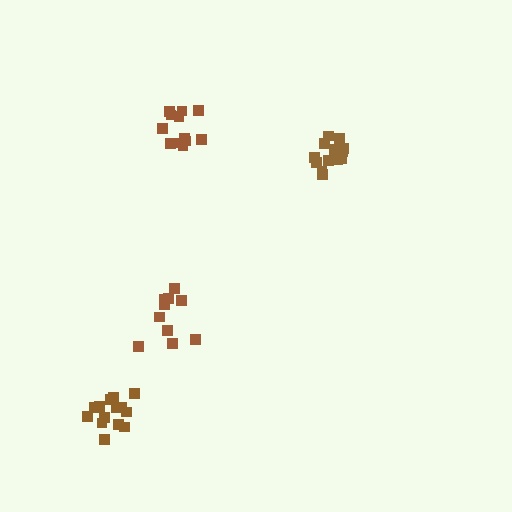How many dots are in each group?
Group 1: 12 dots, Group 2: 14 dots, Group 3: 14 dots, Group 4: 10 dots (50 total).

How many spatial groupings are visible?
There are 4 spatial groupings.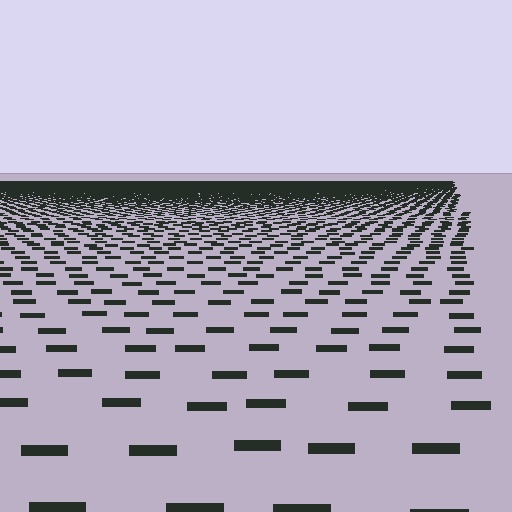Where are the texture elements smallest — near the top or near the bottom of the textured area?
Near the top.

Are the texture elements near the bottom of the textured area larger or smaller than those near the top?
Larger. Near the bottom, elements are closer to the viewer and appear at a bigger on-screen size.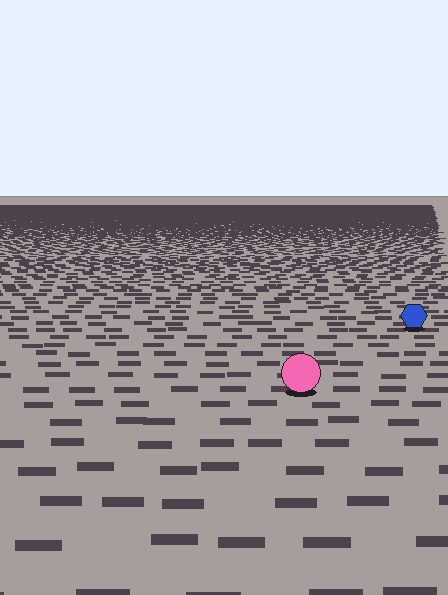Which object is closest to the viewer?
The pink circle is closest. The texture marks near it are larger and more spread out.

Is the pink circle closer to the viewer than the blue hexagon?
Yes. The pink circle is closer — you can tell from the texture gradient: the ground texture is coarser near it.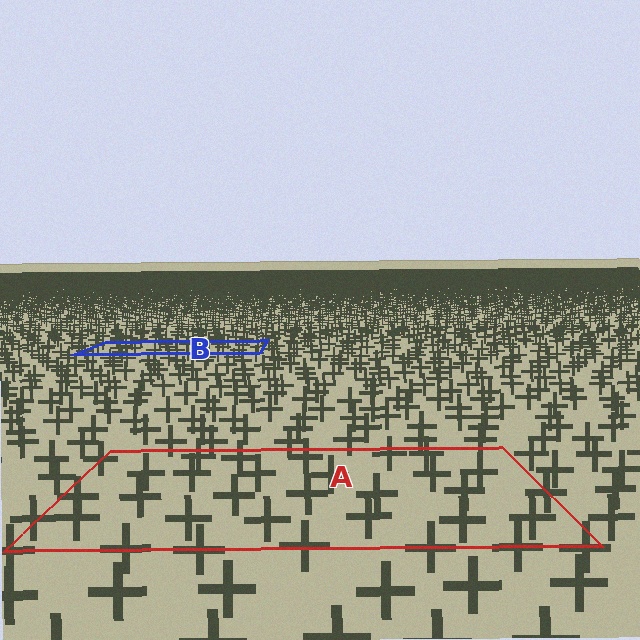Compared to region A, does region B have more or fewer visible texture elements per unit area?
Region B has more texture elements per unit area — they are packed more densely because it is farther away.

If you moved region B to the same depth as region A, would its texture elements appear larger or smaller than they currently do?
They would appear larger. At a closer depth, the same texture elements are projected at a bigger on-screen size.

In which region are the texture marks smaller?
The texture marks are smaller in region B, because it is farther away.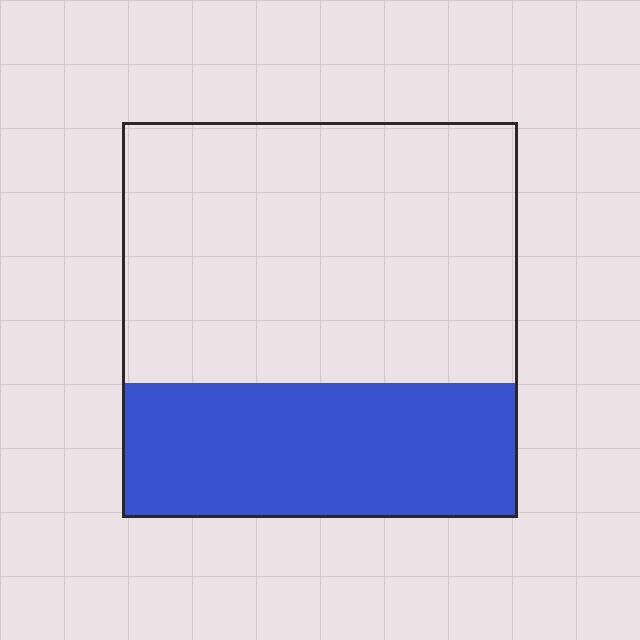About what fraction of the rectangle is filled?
About one third (1/3).